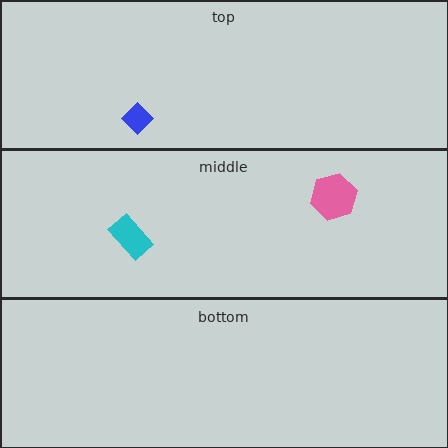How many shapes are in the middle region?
2.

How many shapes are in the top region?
1.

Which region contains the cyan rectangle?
The middle region.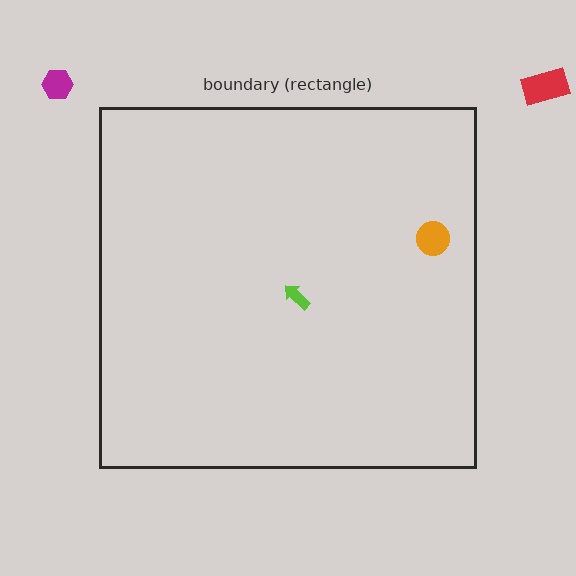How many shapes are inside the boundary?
2 inside, 2 outside.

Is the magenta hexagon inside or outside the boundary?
Outside.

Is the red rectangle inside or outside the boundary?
Outside.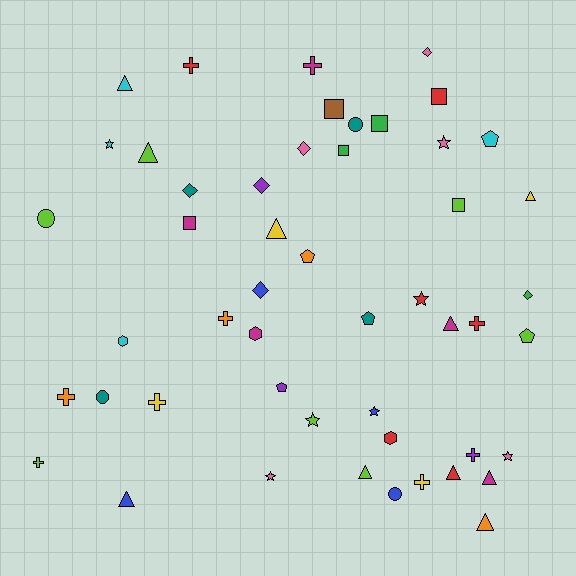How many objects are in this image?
There are 50 objects.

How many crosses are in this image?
There are 9 crosses.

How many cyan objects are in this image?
There are 4 cyan objects.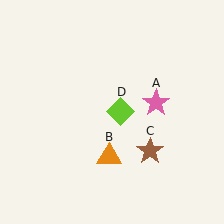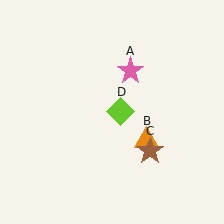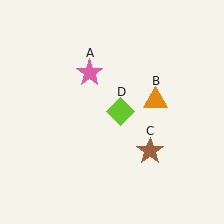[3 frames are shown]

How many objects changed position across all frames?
2 objects changed position: pink star (object A), orange triangle (object B).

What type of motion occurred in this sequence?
The pink star (object A), orange triangle (object B) rotated counterclockwise around the center of the scene.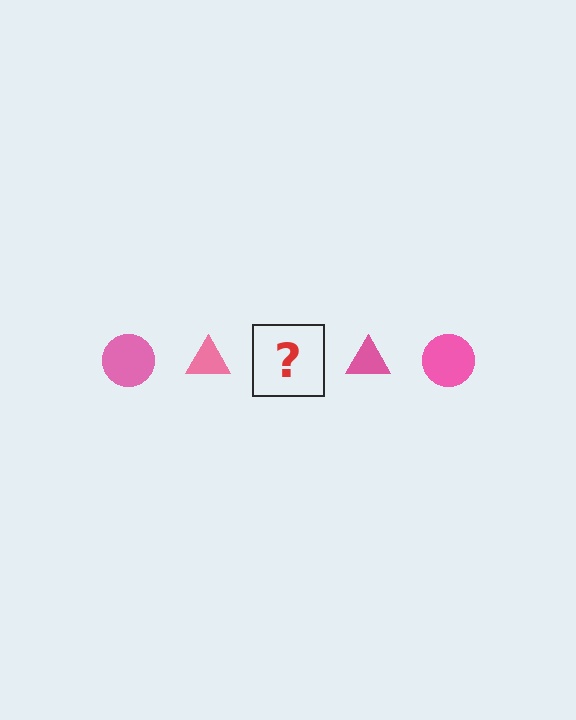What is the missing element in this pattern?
The missing element is a pink circle.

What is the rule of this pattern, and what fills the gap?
The rule is that the pattern cycles through circle, triangle shapes in pink. The gap should be filled with a pink circle.